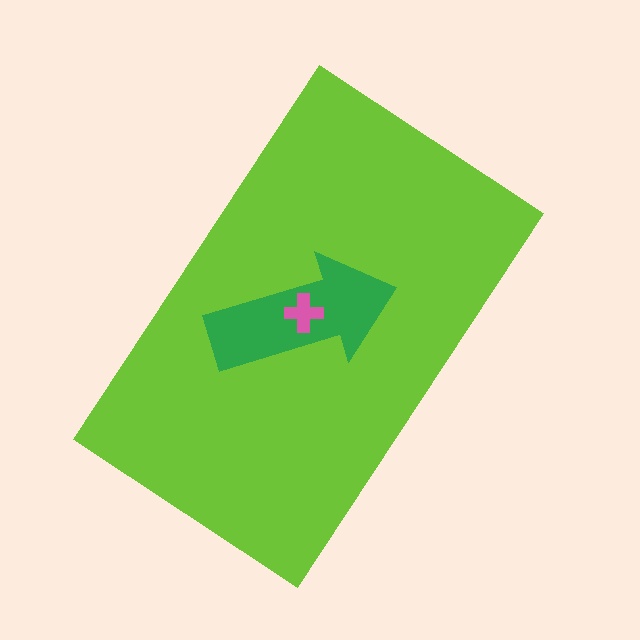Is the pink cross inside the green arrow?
Yes.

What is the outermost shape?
The lime rectangle.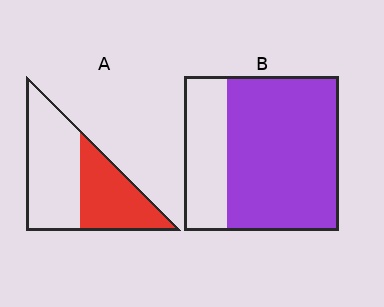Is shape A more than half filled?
No.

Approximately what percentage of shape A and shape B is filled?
A is approximately 45% and B is approximately 70%.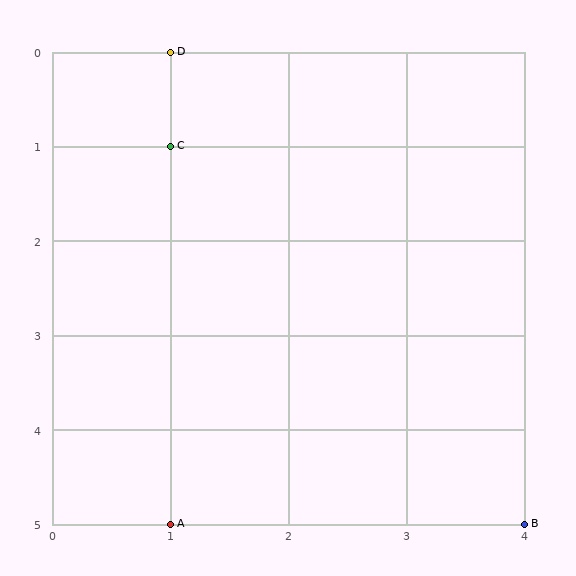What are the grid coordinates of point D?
Point D is at grid coordinates (1, 0).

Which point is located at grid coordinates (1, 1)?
Point C is at (1, 1).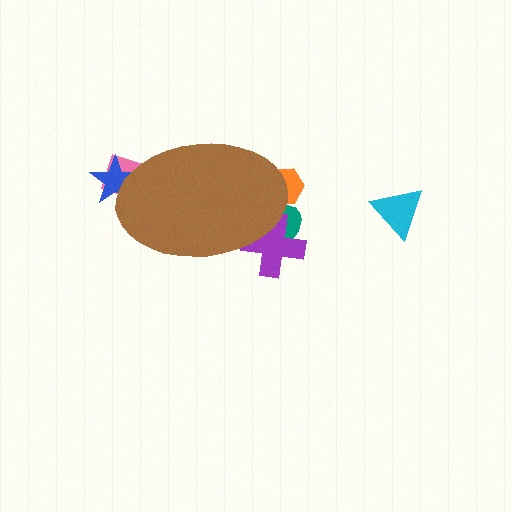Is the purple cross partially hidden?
Yes, the purple cross is partially hidden behind the brown ellipse.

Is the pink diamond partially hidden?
Yes, the pink diamond is partially hidden behind the brown ellipse.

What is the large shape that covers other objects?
A brown ellipse.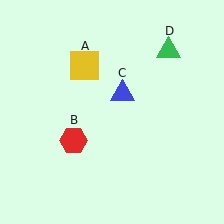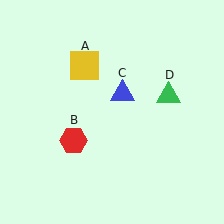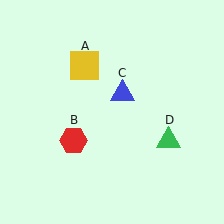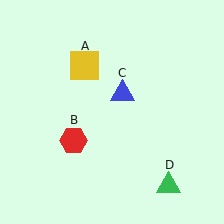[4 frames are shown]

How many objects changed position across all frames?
1 object changed position: green triangle (object D).